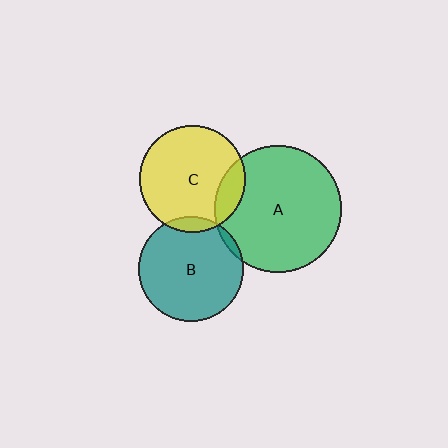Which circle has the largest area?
Circle A (green).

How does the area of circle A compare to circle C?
Approximately 1.4 times.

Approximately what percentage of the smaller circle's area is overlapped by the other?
Approximately 5%.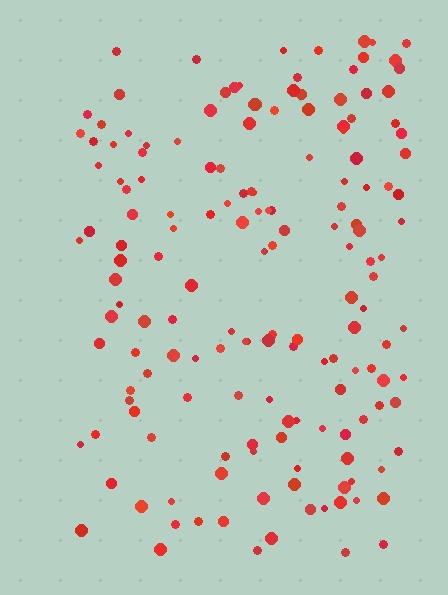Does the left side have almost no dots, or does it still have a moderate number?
Still a moderate number, just noticeably fewer than the right.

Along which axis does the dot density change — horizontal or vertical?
Horizontal.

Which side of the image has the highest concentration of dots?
The right.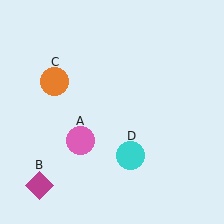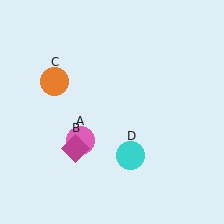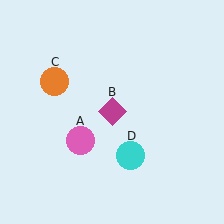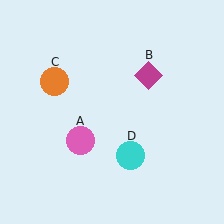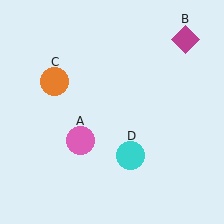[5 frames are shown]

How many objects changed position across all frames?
1 object changed position: magenta diamond (object B).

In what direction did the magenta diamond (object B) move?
The magenta diamond (object B) moved up and to the right.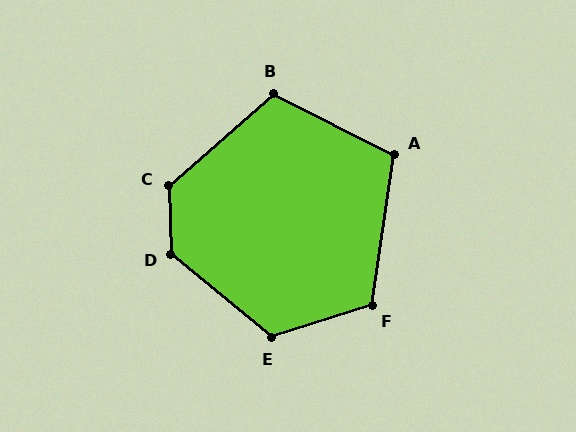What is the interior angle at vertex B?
Approximately 112 degrees (obtuse).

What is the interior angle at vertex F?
Approximately 116 degrees (obtuse).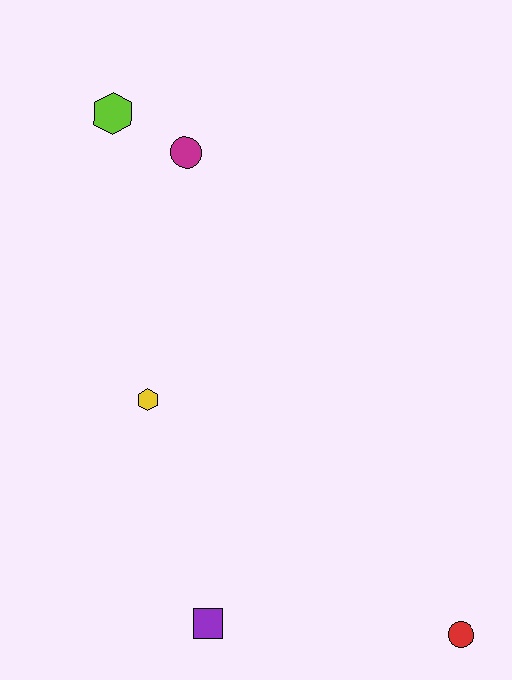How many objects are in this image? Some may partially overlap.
There are 5 objects.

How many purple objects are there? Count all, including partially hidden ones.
There is 1 purple object.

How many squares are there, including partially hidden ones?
There is 1 square.